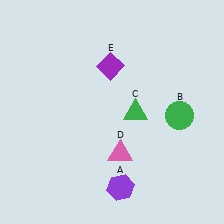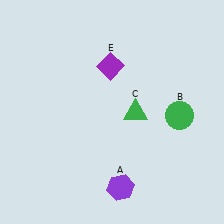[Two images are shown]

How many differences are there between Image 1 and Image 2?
There is 1 difference between the two images.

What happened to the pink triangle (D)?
The pink triangle (D) was removed in Image 2. It was in the bottom-right area of Image 1.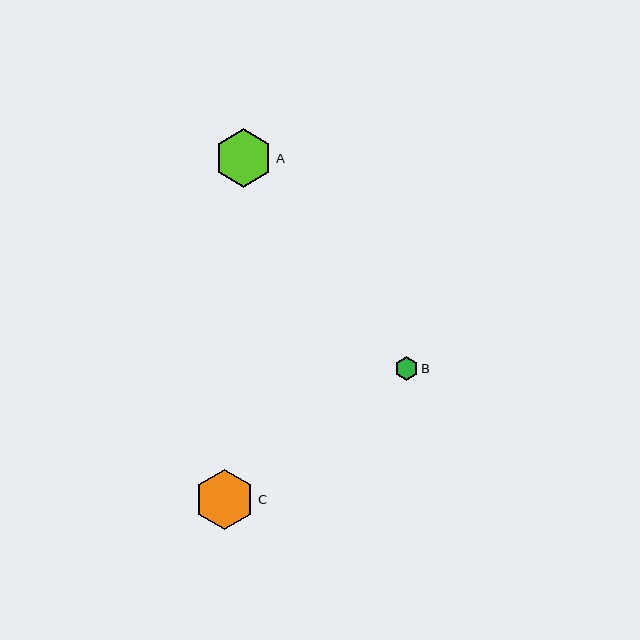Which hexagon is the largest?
Hexagon C is the largest with a size of approximately 60 pixels.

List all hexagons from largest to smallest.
From largest to smallest: C, A, B.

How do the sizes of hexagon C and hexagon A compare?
Hexagon C and hexagon A are approximately the same size.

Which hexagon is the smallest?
Hexagon B is the smallest with a size of approximately 23 pixels.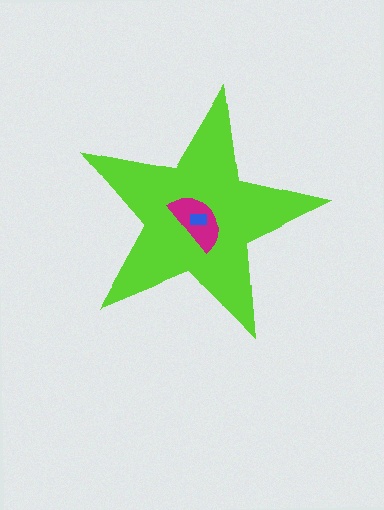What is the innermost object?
The blue rectangle.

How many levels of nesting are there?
3.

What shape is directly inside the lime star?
The magenta semicircle.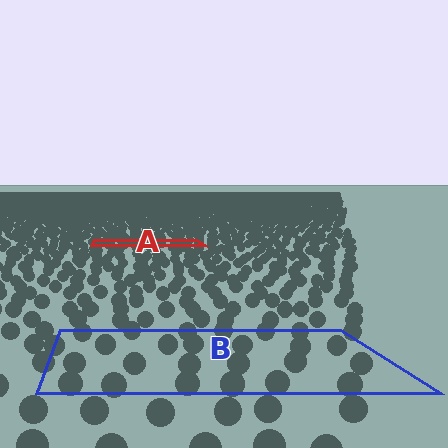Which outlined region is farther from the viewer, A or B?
Region A is farther from the viewer — the texture elements inside it appear smaller and more densely packed.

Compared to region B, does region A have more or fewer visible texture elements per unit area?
Region A has more texture elements per unit area — they are packed more densely because it is farther away.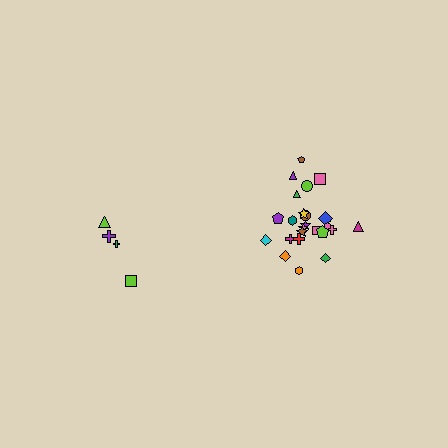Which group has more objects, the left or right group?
The right group.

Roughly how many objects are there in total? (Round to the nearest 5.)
Roughly 30 objects in total.